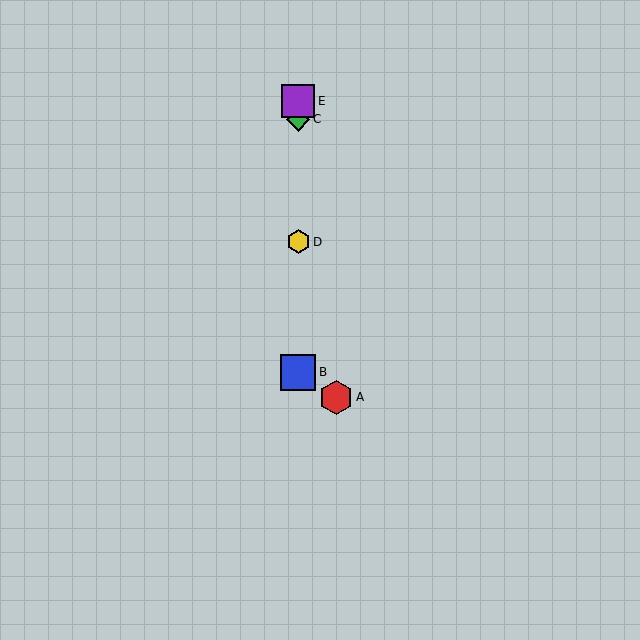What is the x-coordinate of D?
Object D is at x≈298.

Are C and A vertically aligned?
No, C is at x≈298 and A is at x≈336.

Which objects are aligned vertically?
Objects B, C, D, E are aligned vertically.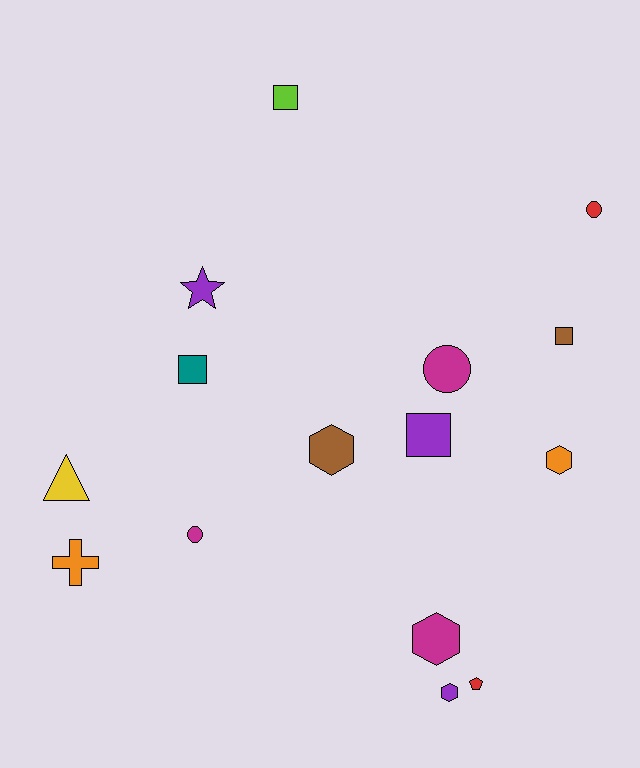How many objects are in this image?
There are 15 objects.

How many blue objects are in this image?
There are no blue objects.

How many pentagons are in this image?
There is 1 pentagon.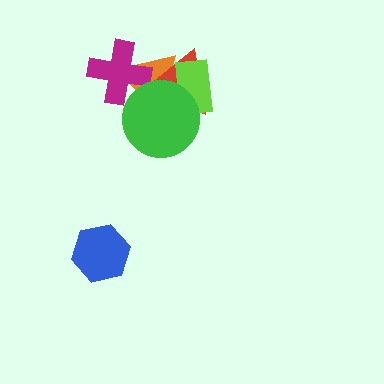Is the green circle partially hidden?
No, no other shape covers it.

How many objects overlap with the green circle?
4 objects overlap with the green circle.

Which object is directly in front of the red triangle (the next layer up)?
The lime rectangle is directly in front of the red triangle.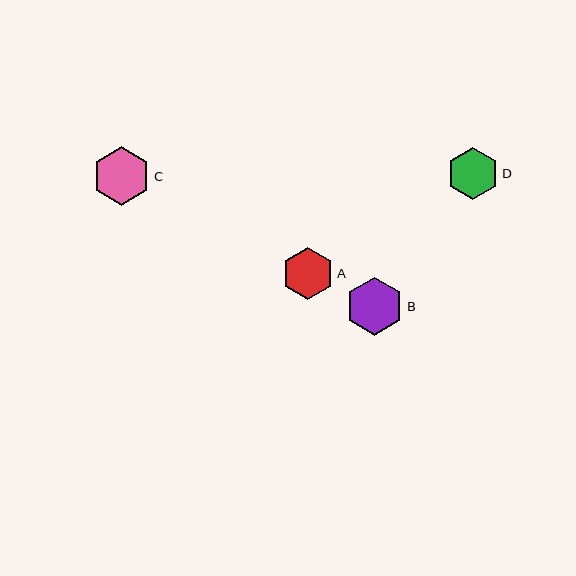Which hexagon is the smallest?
Hexagon A is the smallest with a size of approximately 52 pixels.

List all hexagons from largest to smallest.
From largest to smallest: C, B, D, A.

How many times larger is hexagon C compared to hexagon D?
Hexagon C is approximately 1.1 times the size of hexagon D.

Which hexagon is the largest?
Hexagon C is the largest with a size of approximately 59 pixels.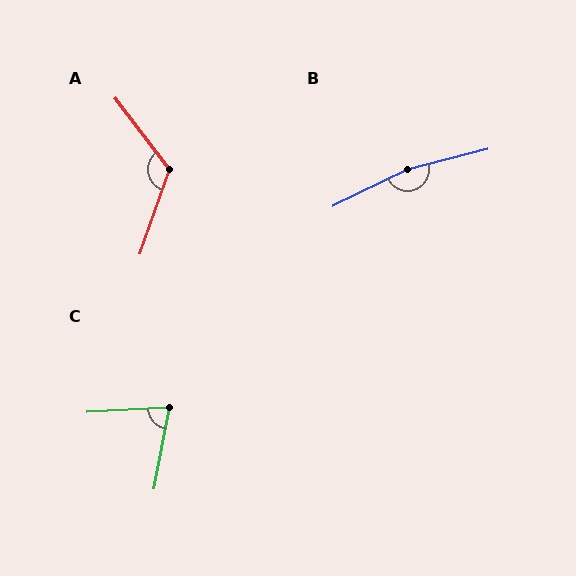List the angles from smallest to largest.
C (76°), A (124°), B (168°).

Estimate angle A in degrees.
Approximately 124 degrees.